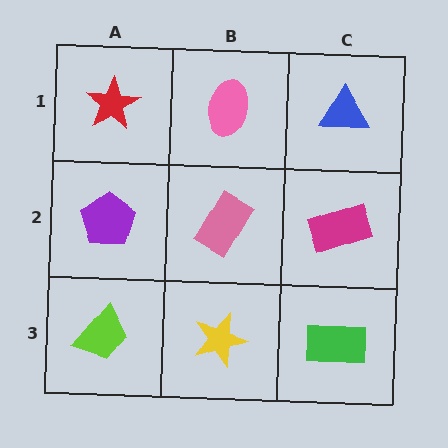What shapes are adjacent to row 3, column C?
A magenta rectangle (row 2, column C), a yellow star (row 3, column B).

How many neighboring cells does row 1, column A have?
2.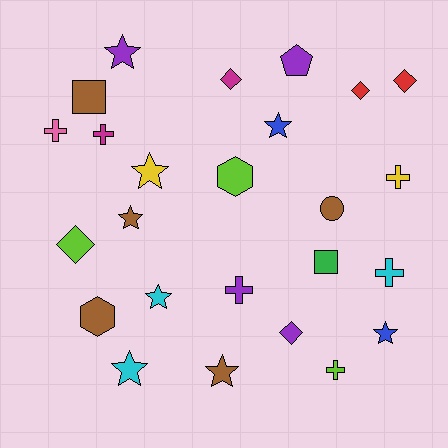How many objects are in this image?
There are 25 objects.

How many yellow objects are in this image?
There are 2 yellow objects.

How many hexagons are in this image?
There are 2 hexagons.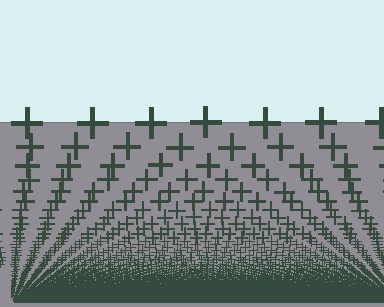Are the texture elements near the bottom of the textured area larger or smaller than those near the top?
Smaller. The gradient is inverted — elements near the bottom are smaller and denser.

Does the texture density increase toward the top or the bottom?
Density increases toward the bottom.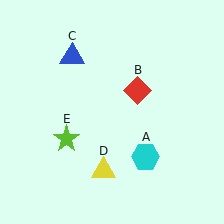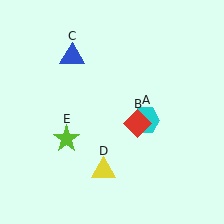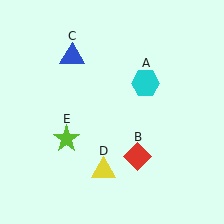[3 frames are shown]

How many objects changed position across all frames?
2 objects changed position: cyan hexagon (object A), red diamond (object B).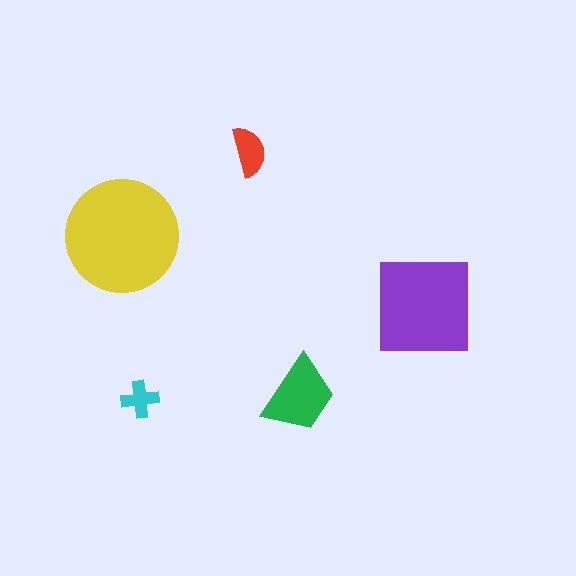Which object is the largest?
The yellow circle.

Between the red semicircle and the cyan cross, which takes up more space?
The red semicircle.